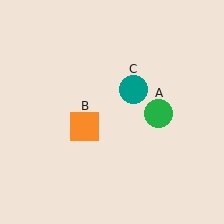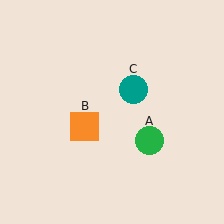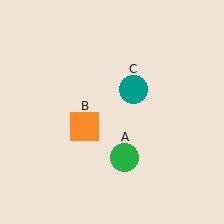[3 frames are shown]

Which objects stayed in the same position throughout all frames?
Orange square (object B) and teal circle (object C) remained stationary.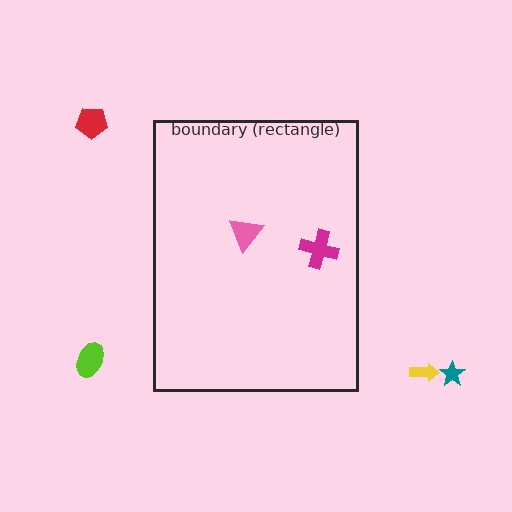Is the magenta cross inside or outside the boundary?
Inside.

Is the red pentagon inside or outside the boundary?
Outside.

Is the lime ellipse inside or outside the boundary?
Outside.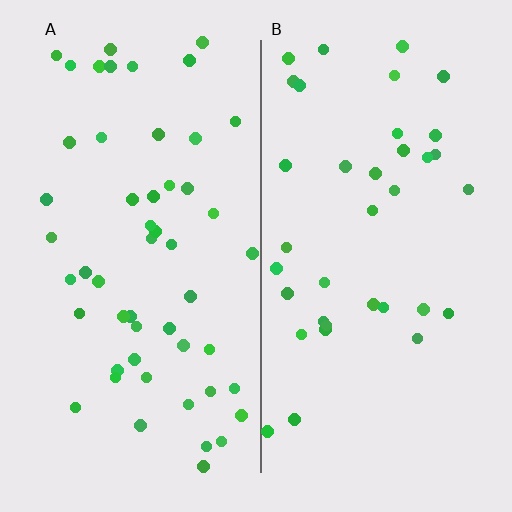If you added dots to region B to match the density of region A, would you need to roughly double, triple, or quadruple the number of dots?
Approximately double.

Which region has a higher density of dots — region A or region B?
A (the left).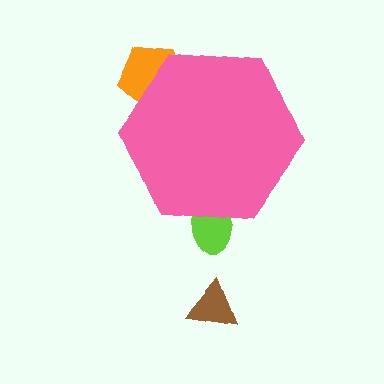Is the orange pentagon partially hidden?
Yes, the orange pentagon is partially hidden behind the pink hexagon.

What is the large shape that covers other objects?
A pink hexagon.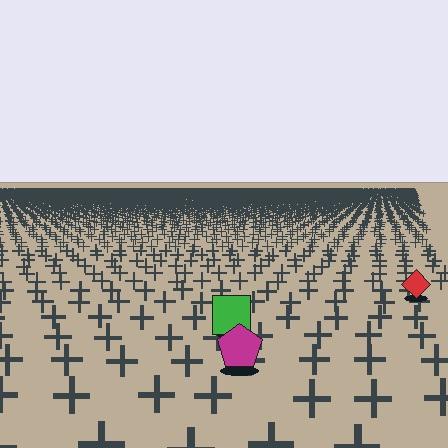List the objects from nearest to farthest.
From nearest to farthest: the magenta pentagon, the green square, the red diamond.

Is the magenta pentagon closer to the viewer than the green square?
Yes. The magenta pentagon is closer — you can tell from the texture gradient: the ground texture is coarser near it.